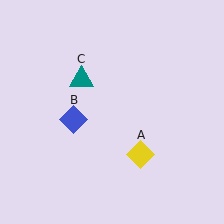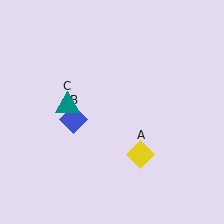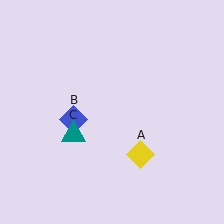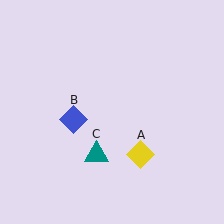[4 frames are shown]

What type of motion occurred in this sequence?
The teal triangle (object C) rotated counterclockwise around the center of the scene.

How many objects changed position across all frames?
1 object changed position: teal triangle (object C).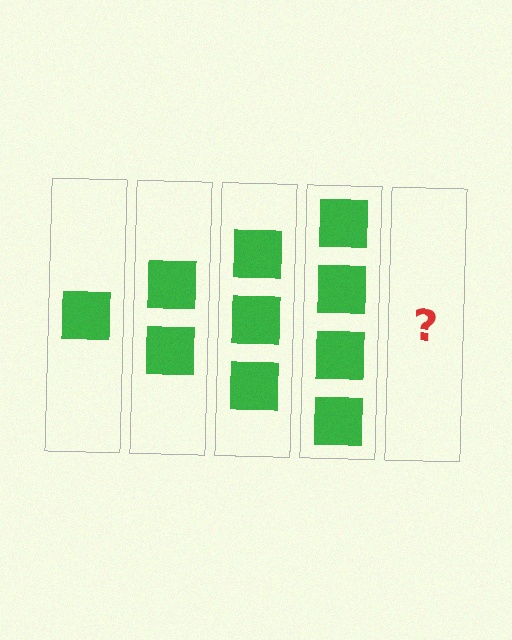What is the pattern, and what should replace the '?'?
The pattern is that each step adds one more square. The '?' should be 5 squares.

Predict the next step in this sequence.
The next step is 5 squares.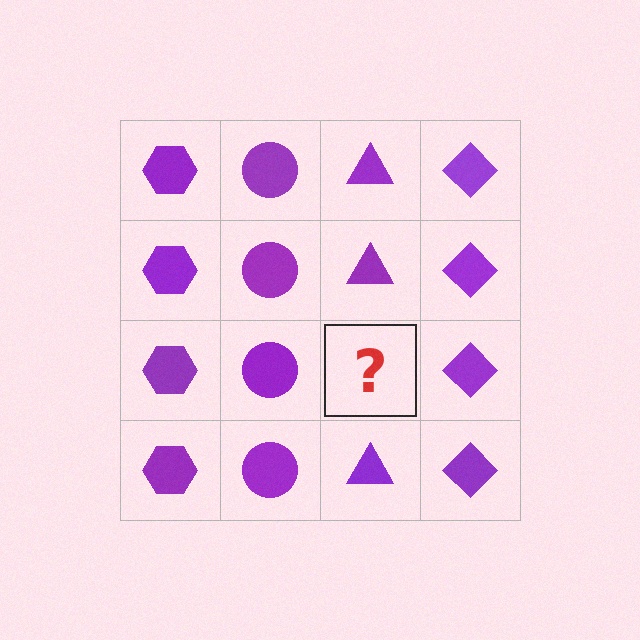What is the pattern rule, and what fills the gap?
The rule is that each column has a consistent shape. The gap should be filled with a purple triangle.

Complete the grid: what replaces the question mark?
The question mark should be replaced with a purple triangle.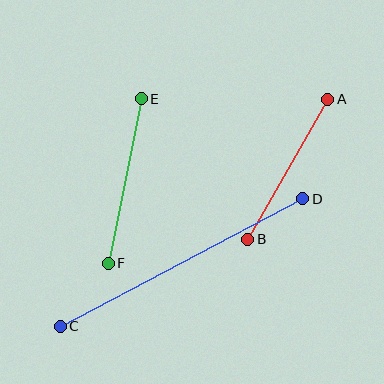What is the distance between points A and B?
The distance is approximately 161 pixels.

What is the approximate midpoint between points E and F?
The midpoint is at approximately (125, 181) pixels.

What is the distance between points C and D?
The distance is approximately 274 pixels.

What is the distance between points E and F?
The distance is approximately 168 pixels.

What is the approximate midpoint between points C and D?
The midpoint is at approximately (181, 263) pixels.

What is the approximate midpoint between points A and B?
The midpoint is at approximately (288, 169) pixels.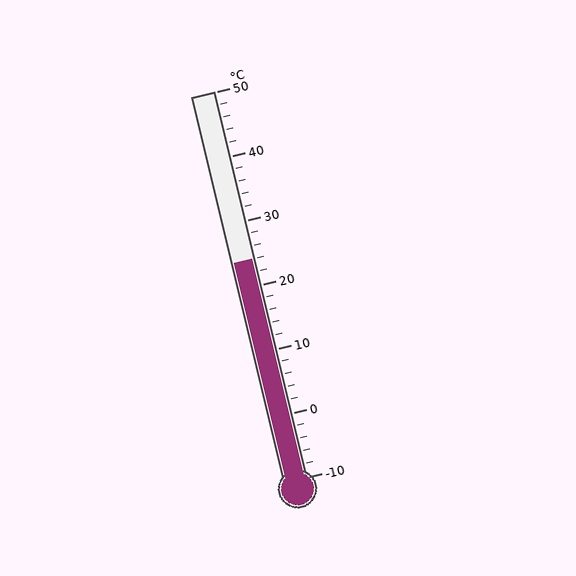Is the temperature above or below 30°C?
The temperature is below 30°C.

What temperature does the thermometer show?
The thermometer shows approximately 24°C.